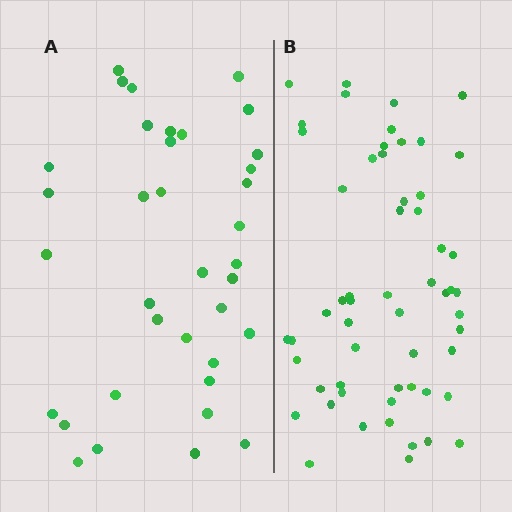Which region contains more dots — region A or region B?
Region B (the right region) has more dots.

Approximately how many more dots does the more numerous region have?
Region B has approximately 20 more dots than region A.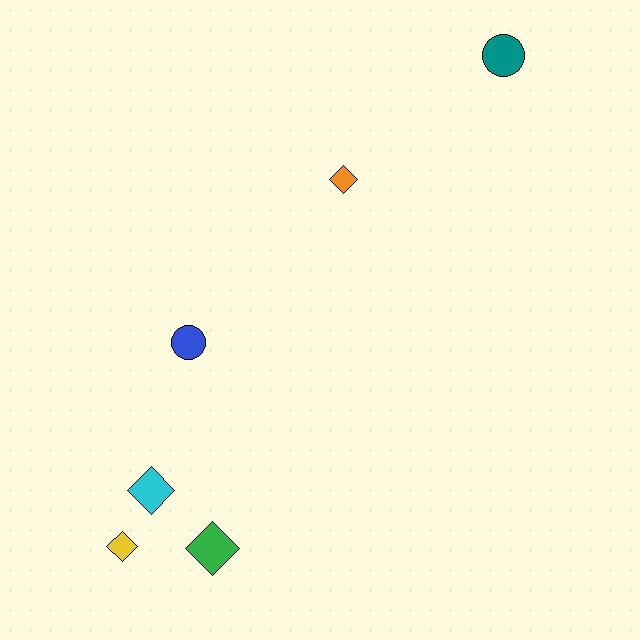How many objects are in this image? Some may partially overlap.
There are 6 objects.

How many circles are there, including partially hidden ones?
There are 2 circles.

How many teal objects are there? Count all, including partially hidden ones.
There is 1 teal object.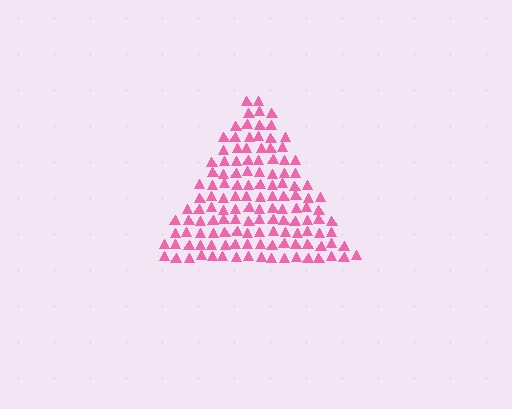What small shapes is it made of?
It is made of small triangles.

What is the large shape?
The large shape is a triangle.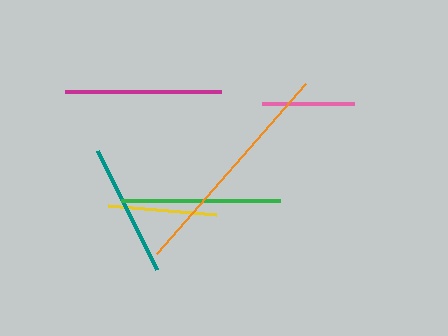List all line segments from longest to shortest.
From longest to shortest: orange, green, magenta, teal, yellow, pink.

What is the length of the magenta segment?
The magenta segment is approximately 156 pixels long.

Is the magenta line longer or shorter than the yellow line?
The magenta line is longer than the yellow line.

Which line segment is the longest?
The orange line is the longest at approximately 226 pixels.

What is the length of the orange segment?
The orange segment is approximately 226 pixels long.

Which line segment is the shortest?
The pink line is the shortest at approximately 92 pixels.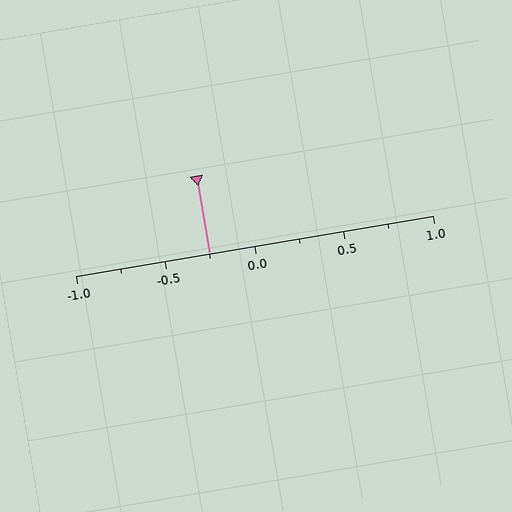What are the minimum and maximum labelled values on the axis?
The axis runs from -1.0 to 1.0.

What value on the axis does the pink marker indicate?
The marker indicates approximately -0.25.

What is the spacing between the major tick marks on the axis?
The major ticks are spaced 0.5 apart.